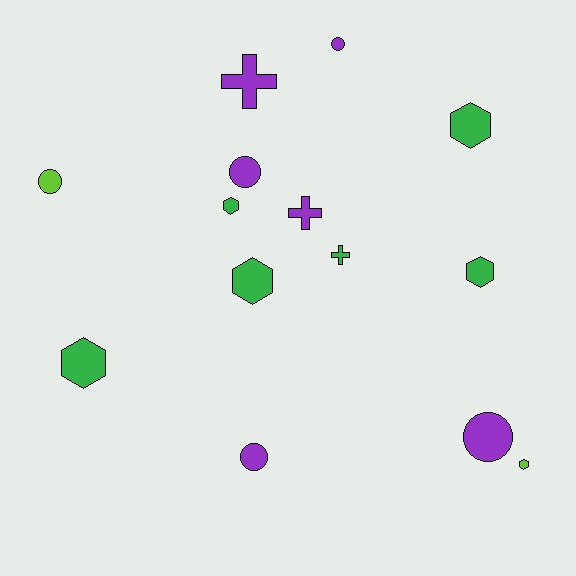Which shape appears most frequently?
Hexagon, with 6 objects.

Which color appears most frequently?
Purple, with 6 objects.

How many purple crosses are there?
There are 2 purple crosses.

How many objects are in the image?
There are 14 objects.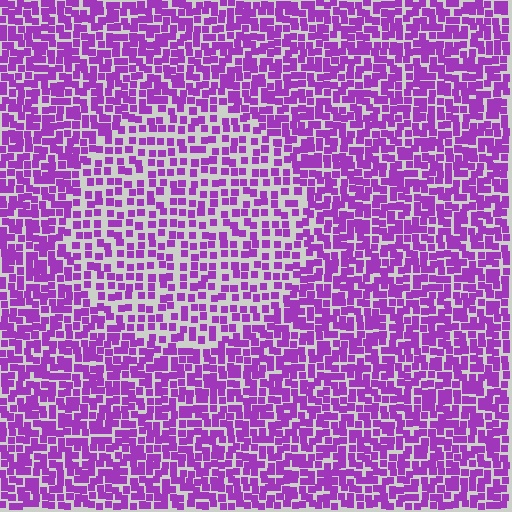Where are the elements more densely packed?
The elements are more densely packed outside the circle boundary.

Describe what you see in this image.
The image contains small purple elements arranged at two different densities. A circle-shaped region is visible where the elements are less densely packed than the surrounding area.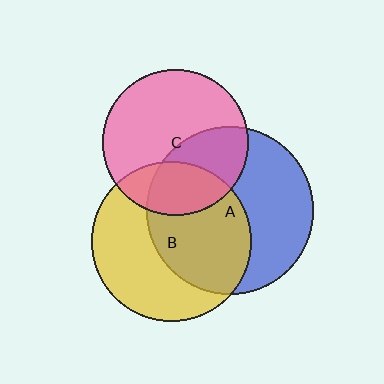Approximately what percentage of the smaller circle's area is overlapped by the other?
Approximately 25%.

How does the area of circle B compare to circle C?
Approximately 1.2 times.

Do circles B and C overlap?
Yes.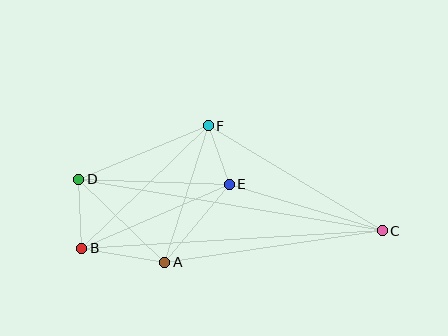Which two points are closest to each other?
Points E and F are closest to each other.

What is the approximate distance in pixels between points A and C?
The distance between A and C is approximately 220 pixels.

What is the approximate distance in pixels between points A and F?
The distance between A and F is approximately 143 pixels.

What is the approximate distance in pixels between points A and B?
The distance between A and B is approximately 84 pixels.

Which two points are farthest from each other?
Points C and D are farthest from each other.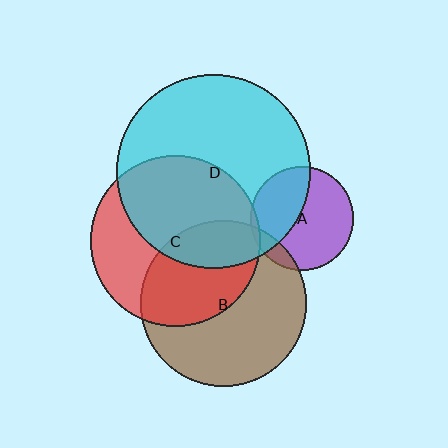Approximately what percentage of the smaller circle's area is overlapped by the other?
Approximately 40%.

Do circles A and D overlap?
Yes.